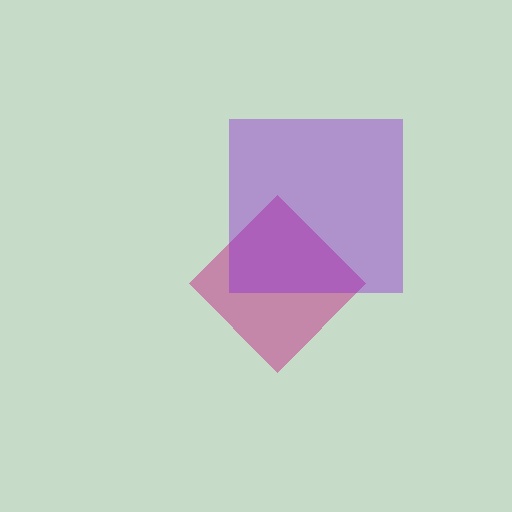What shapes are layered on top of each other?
The layered shapes are: a magenta diamond, a purple square.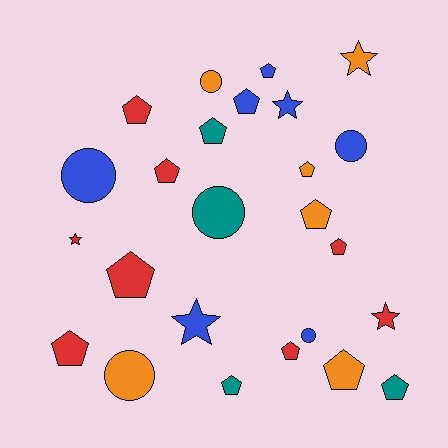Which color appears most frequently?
Red, with 8 objects.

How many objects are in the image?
There are 25 objects.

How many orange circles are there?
There are 2 orange circles.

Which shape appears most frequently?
Pentagon, with 14 objects.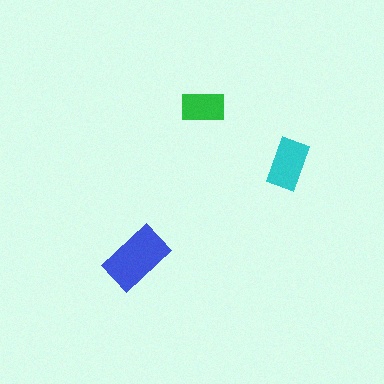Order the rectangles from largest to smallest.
the blue one, the cyan one, the green one.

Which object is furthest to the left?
The blue rectangle is leftmost.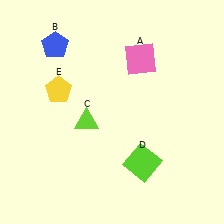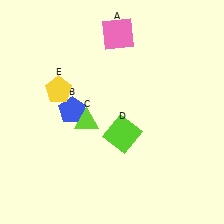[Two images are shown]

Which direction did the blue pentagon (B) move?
The blue pentagon (B) moved down.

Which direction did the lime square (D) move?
The lime square (D) moved up.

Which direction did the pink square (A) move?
The pink square (A) moved up.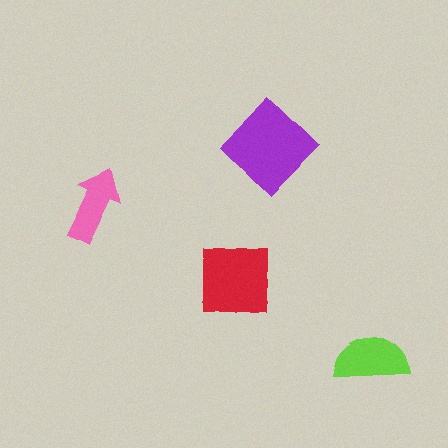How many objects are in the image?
There are 4 objects in the image.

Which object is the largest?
The purple diamond.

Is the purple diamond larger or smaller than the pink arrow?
Larger.